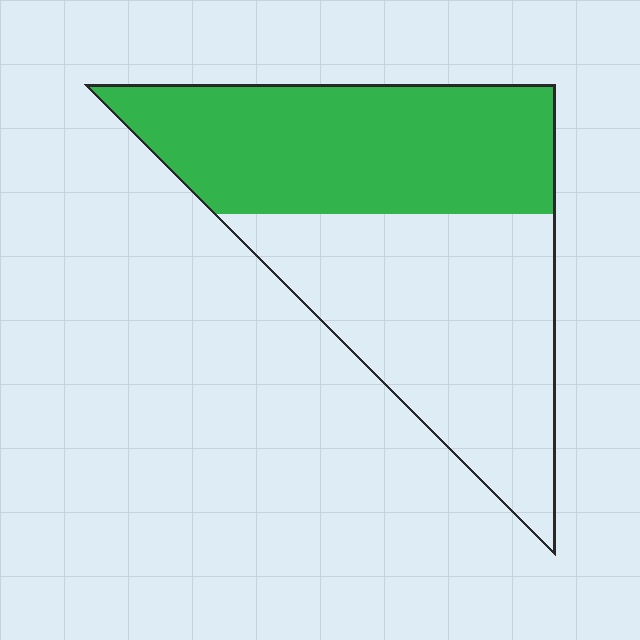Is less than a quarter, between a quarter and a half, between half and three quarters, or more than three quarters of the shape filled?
Between a quarter and a half.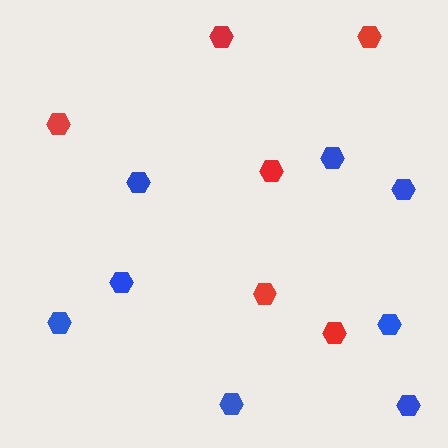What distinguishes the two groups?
There are 2 groups: one group of red hexagons (6) and one group of blue hexagons (8).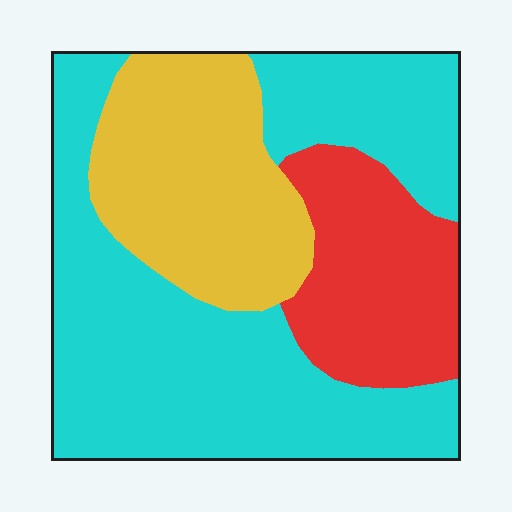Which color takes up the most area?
Cyan, at roughly 55%.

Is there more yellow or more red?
Yellow.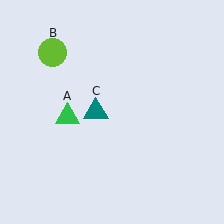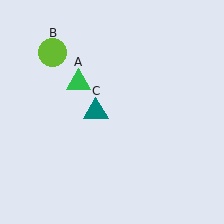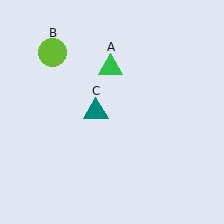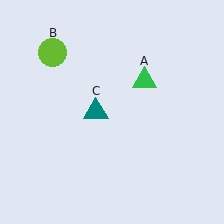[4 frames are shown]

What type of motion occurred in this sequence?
The green triangle (object A) rotated clockwise around the center of the scene.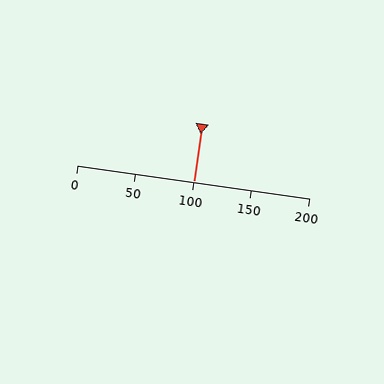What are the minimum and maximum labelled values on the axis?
The axis runs from 0 to 200.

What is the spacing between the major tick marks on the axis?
The major ticks are spaced 50 apart.